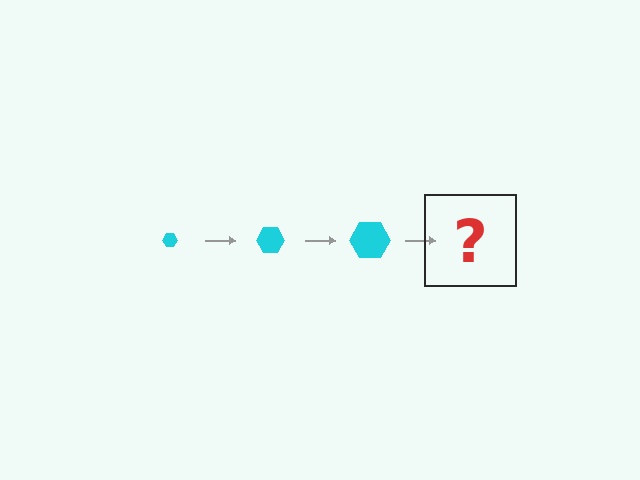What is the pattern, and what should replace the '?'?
The pattern is that the hexagon gets progressively larger each step. The '?' should be a cyan hexagon, larger than the previous one.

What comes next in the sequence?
The next element should be a cyan hexagon, larger than the previous one.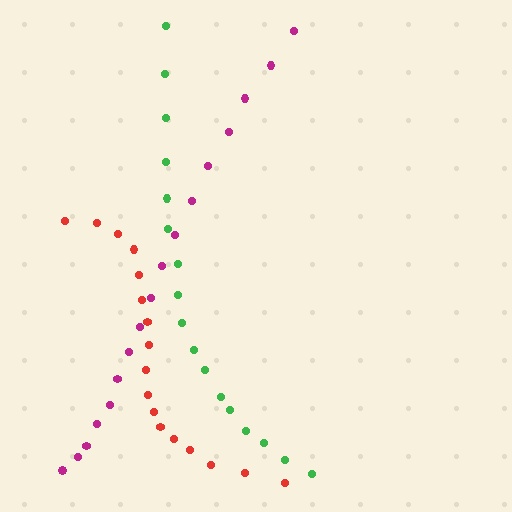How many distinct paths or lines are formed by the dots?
There are 3 distinct paths.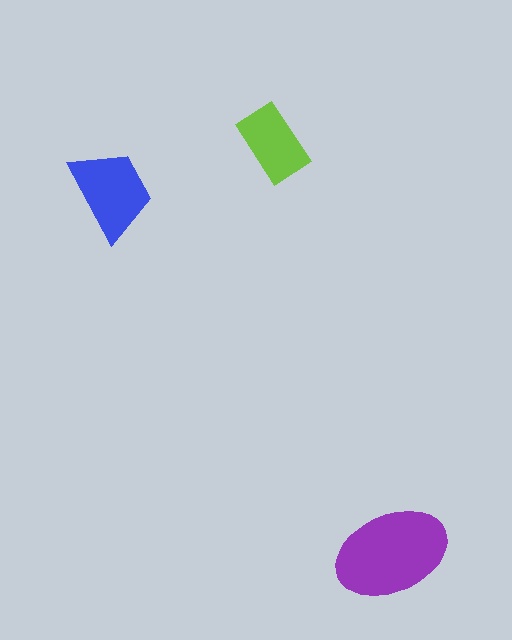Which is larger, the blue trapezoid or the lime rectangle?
The blue trapezoid.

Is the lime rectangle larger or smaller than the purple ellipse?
Smaller.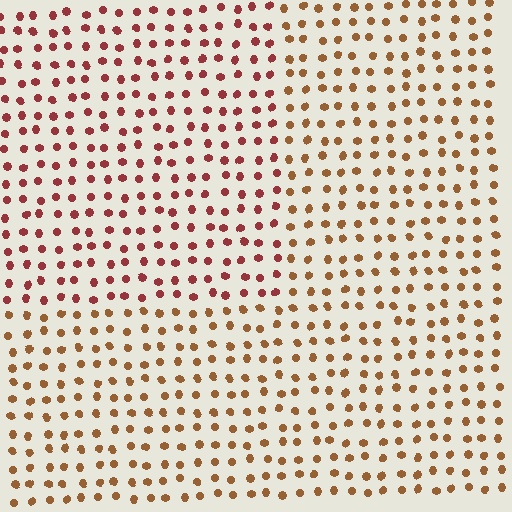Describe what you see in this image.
The image is filled with small brown elements in a uniform arrangement. A rectangle-shaped region is visible where the elements are tinted to a slightly different hue, forming a subtle color boundary.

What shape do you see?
I see a rectangle.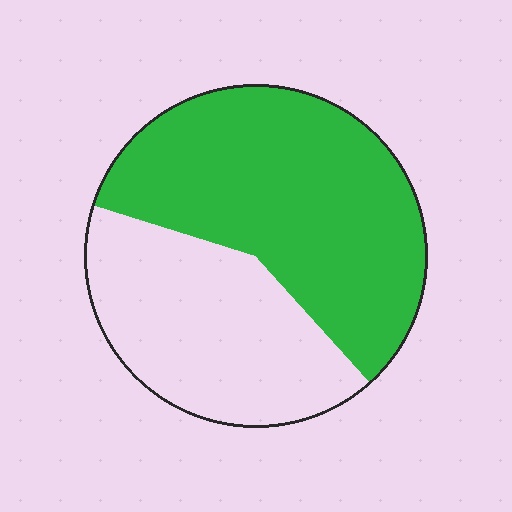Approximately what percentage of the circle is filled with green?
Approximately 60%.